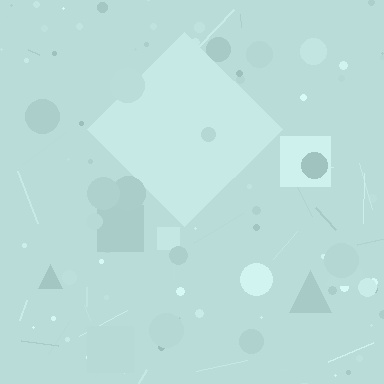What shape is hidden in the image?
A diamond is hidden in the image.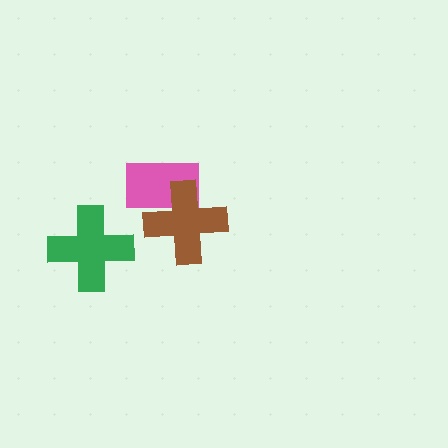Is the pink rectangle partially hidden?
Yes, it is partially covered by another shape.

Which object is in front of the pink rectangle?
The brown cross is in front of the pink rectangle.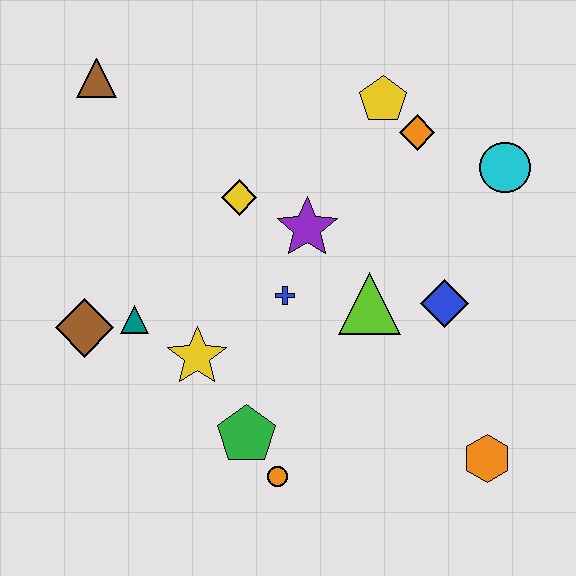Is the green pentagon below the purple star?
Yes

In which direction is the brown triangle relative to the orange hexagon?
The brown triangle is to the left of the orange hexagon.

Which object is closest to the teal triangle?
The brown diamond is closest to the teal triangle.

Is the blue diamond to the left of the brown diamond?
No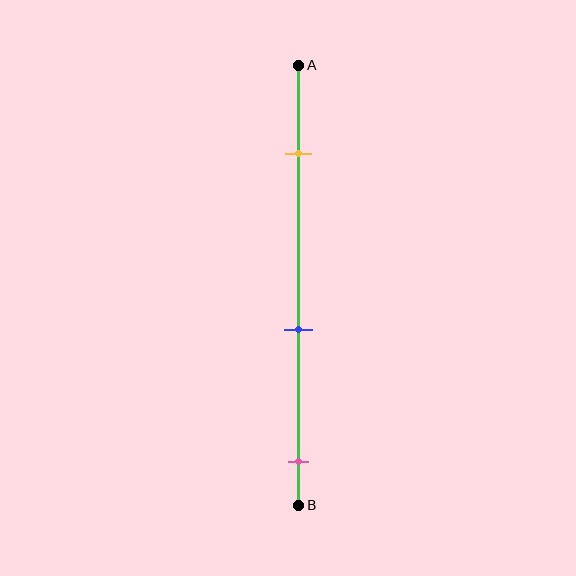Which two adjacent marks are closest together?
The blue and pink marks are the closest adjacent pair.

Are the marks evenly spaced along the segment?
Yes, the marks are approximately evenly spaced.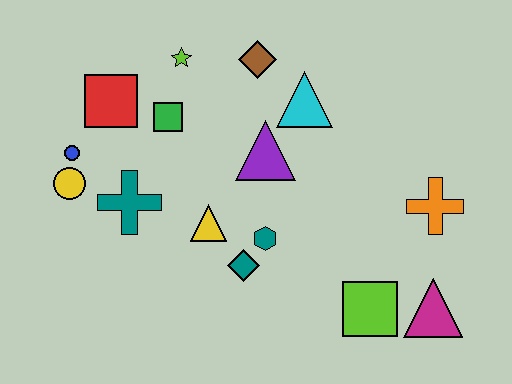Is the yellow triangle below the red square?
Yes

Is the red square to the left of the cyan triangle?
Yes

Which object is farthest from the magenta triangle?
The blue circle is farthest from the magenta triangle.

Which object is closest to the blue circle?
The yellow circle is closest to the blue circle.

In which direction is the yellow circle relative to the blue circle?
The yellow circle is below the blue circle.